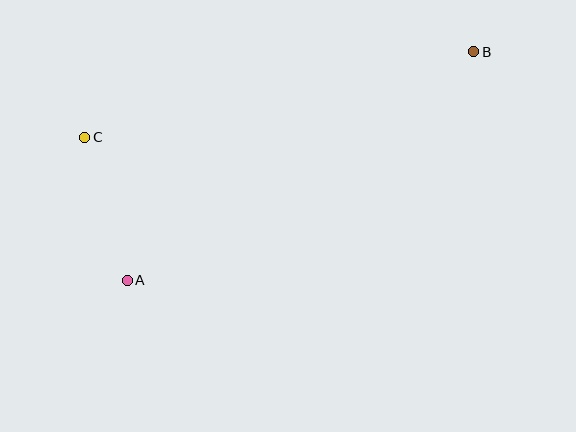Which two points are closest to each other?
Points A and C are closest to each other.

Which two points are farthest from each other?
Points A and B are farthest from each other.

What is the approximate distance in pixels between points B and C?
The distance between B and C is approximately 398 pixels.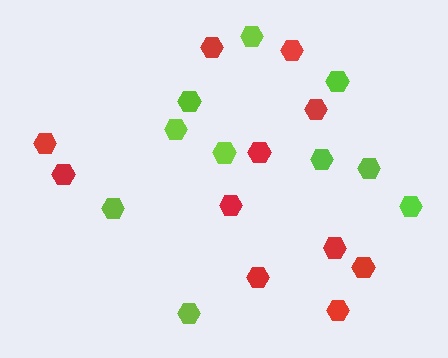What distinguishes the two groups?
There are 2 groups: one group of red hexagons (11) and one group of lime hexagons (10).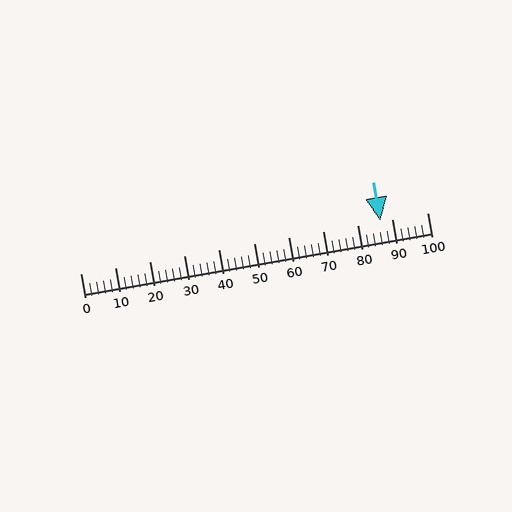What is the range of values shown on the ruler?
The ruler shows values from 0 to 100.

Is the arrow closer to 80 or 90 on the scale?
The arrow is closer to 90.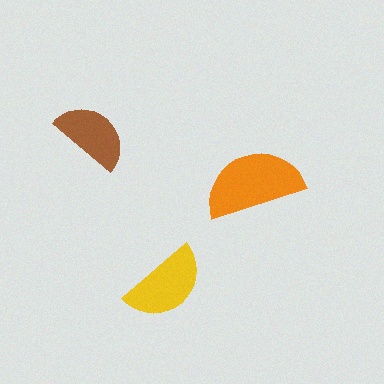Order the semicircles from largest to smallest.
the orange one, the yellow one, the brown one.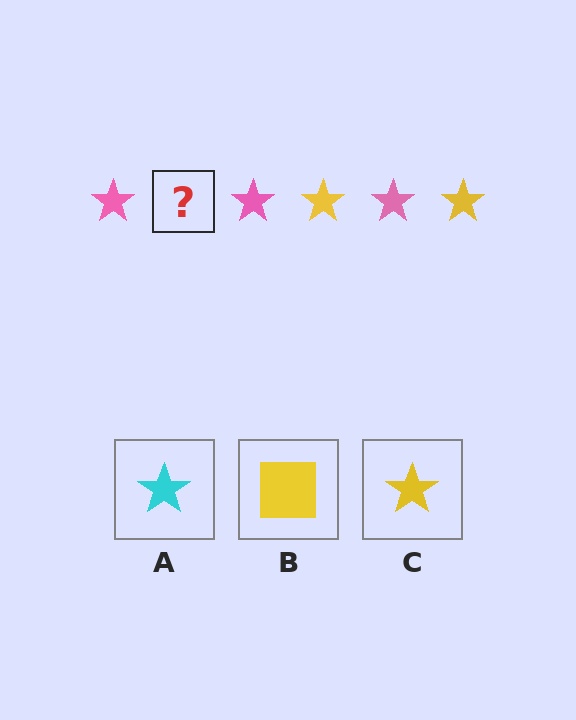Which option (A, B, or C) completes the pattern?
C.